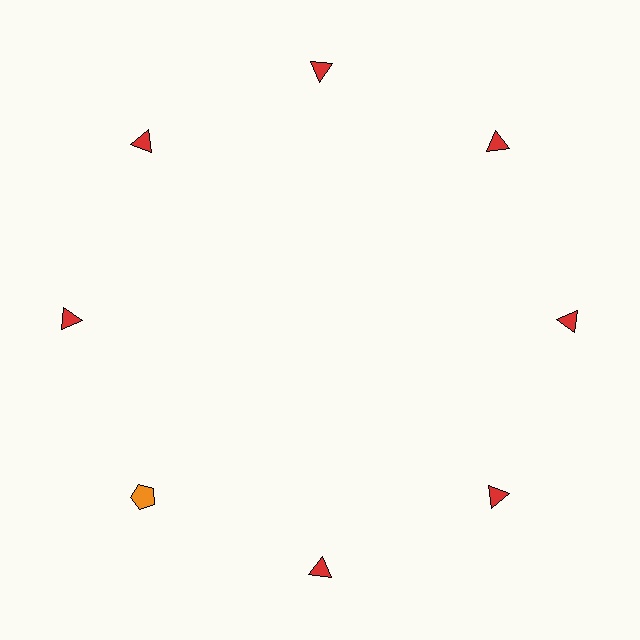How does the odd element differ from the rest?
It differs in both color (orange instead of red) and shape (pentagon instead of triangle).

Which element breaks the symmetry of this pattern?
The orange pentagon at roughly the 8 o'clock position breaks the symmetry. All other shapes are red triangles.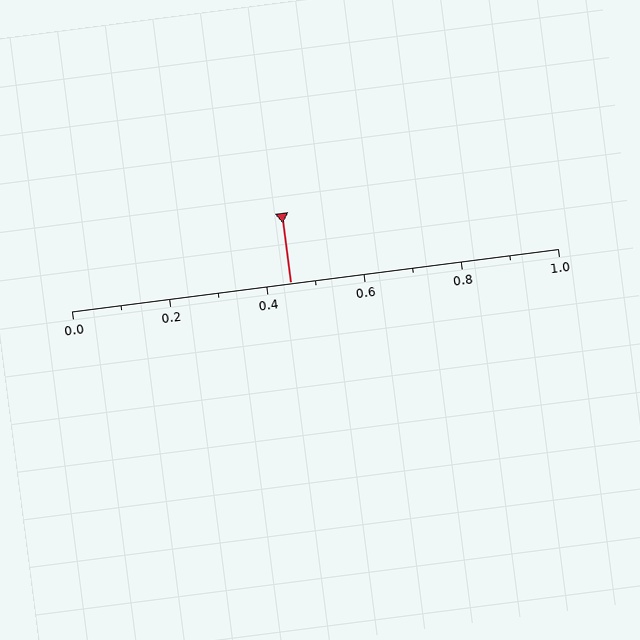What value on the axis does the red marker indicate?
The marker indicates approximately 0.45.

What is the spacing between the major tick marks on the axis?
The major ticks are spaced 0.2 apart.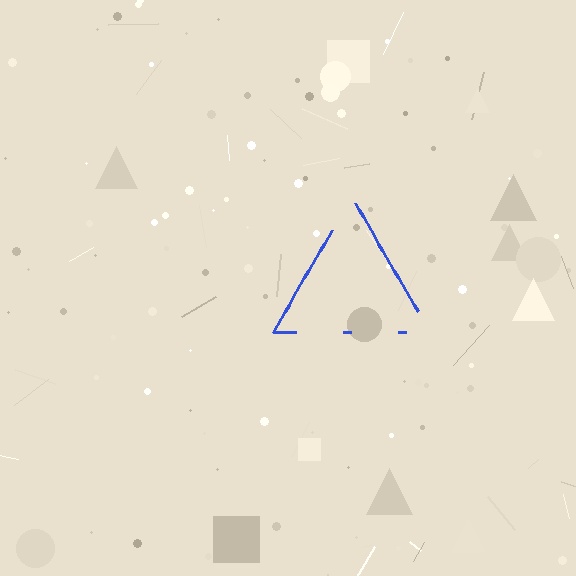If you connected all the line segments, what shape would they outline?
They would outline a triangle.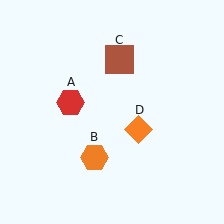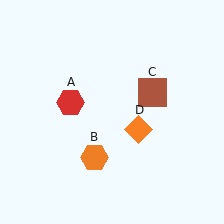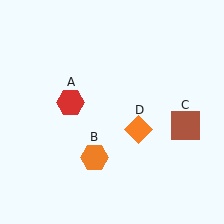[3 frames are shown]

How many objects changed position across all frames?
1 object changed position: brown square (object C).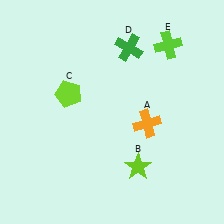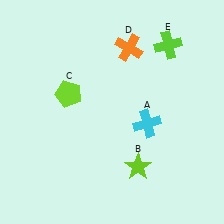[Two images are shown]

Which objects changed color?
A changed from orange to cyan. D changed from green to orange.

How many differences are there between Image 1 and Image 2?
There are 2 differences between the two images.